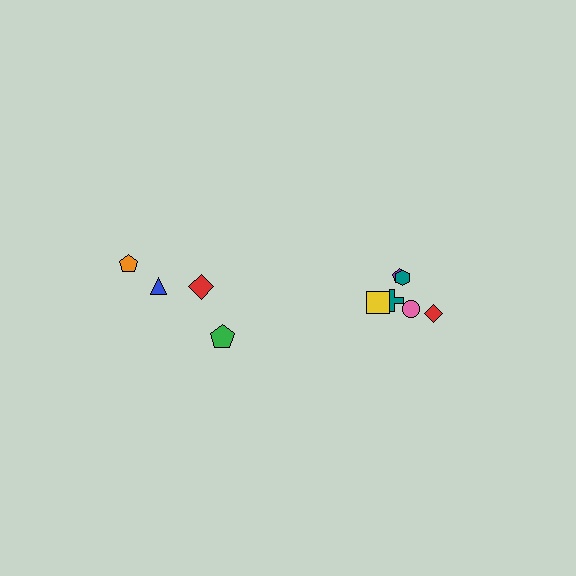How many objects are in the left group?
There are 4 objects.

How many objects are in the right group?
There are 6 objects.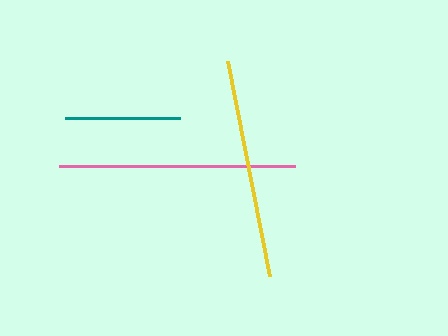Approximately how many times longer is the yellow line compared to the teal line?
The yellow line is approximately 1.9 times the length of the teal line.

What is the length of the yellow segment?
The yellow segment is approximately 219 pixels long.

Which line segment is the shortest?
The teal line is the shortest at approximately 115 pixels.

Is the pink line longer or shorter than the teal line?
The pink line is longer than the teal line.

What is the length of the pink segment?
The pink segment is approximately 236 pixels long.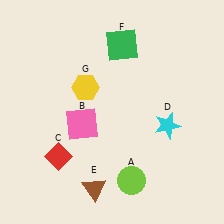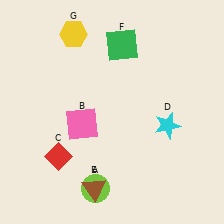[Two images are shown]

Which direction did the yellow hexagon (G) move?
The yellow hexagon (G) moved up.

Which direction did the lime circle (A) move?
The lime circle (A) moved left.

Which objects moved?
The objects that moved are: the lime circle (A), the yellow hexagon (G).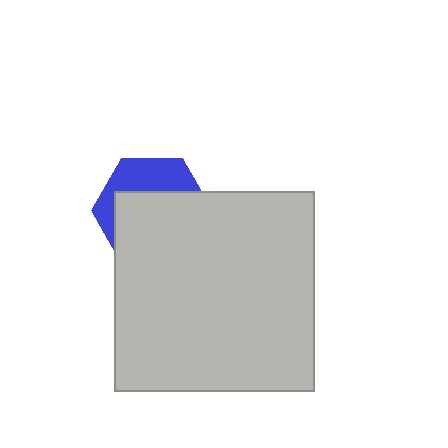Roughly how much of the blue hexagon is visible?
A small part of it is visible (roughly 36%).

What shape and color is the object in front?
The object in front is a light gray square.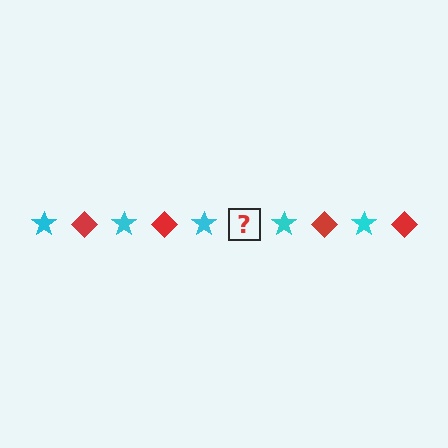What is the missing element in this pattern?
The missing element is a red diamond.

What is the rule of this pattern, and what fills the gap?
The rule is that the pattern alternates between cyan star and red diamond. The gap should be filled with a red diamond.